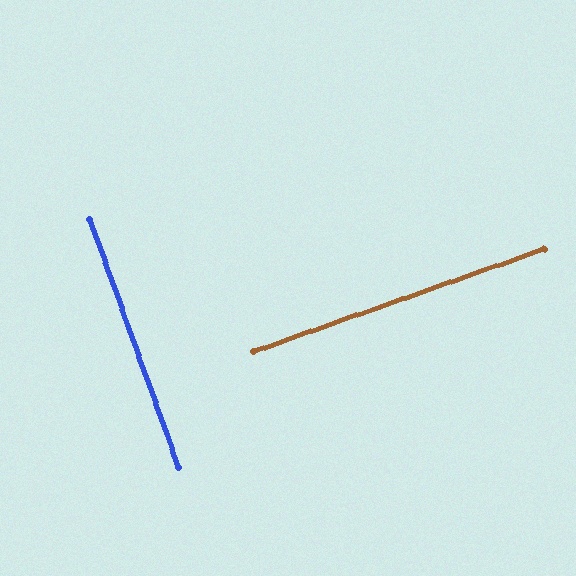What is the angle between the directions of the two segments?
Approximately 90 degrees.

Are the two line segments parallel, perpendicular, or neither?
Perpendicular — they meet at approximately 90°.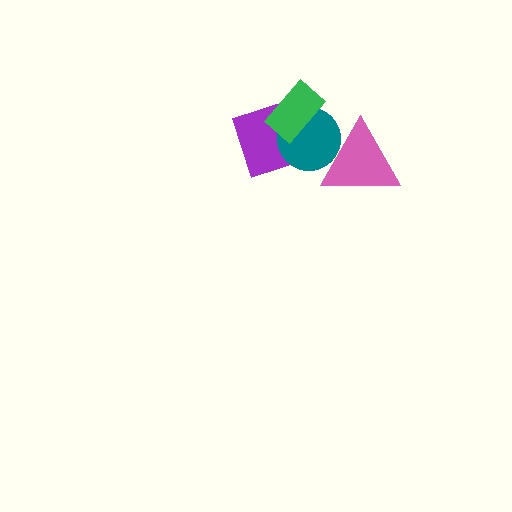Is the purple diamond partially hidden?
Yes, it is partially covered by another shape.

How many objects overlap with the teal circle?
3 objects overlap with the teal circle.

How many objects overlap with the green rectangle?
2 objects overlap with the green rectangle.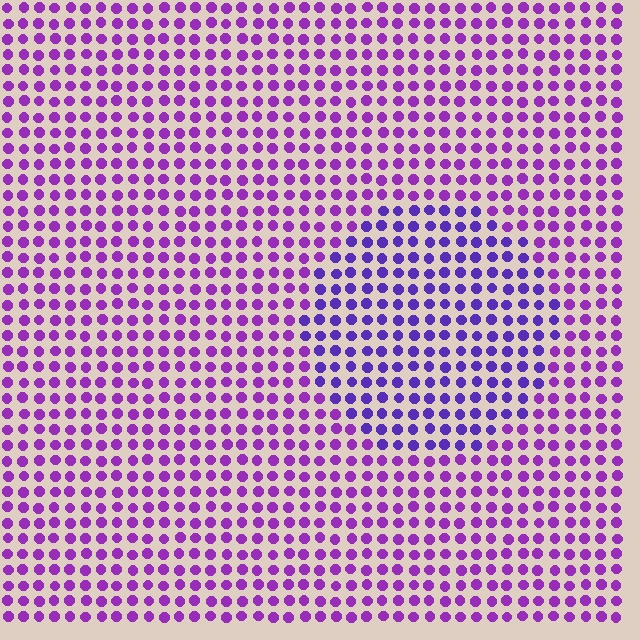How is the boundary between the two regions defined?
The boundary is defined purely by a slight shift in hue (about 26 degrees). Spacing, size, and orientation are identical on both sides.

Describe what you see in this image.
The image is filled with small purple elements in a uniform arrangement. A circle-shaped region is visible where the elements are tinted to a slightly different hue, forming a subtle color boundary.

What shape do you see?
I see a circle.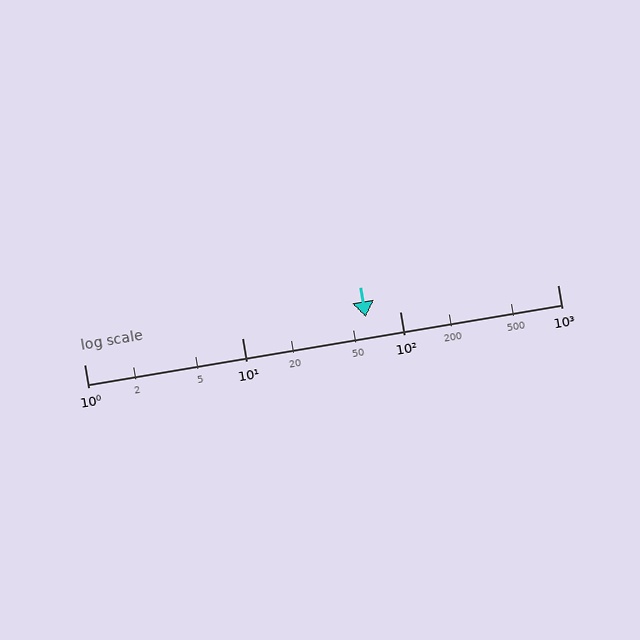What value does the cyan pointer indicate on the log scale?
The pointer indicates approximately 61.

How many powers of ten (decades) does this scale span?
The scale spans 3 decades, from 1 to 1000.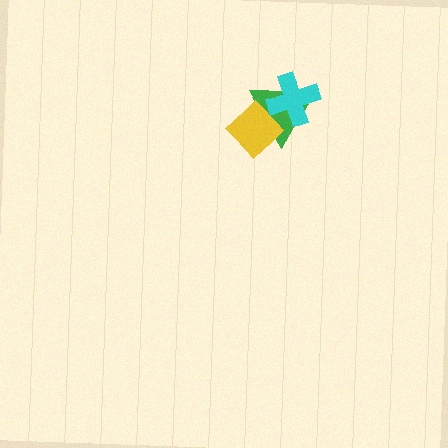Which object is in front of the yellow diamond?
The cyan cross is in front of the yellow diamond.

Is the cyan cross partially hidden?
No, no other shape covers it.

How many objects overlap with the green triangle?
2 objects overlap with the green triangle.